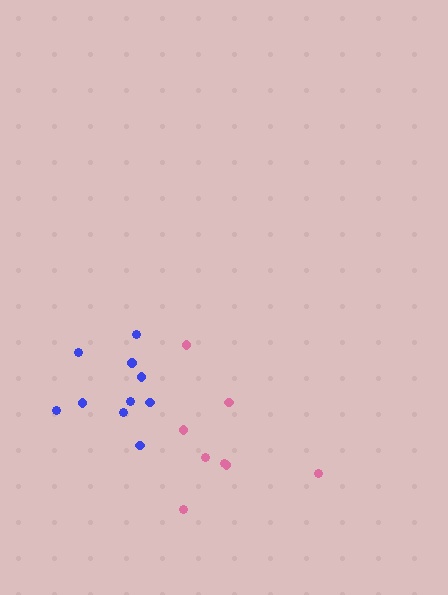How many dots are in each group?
Group 1: 10 dots, Group 2: 8 dots (18 total).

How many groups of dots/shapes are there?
There are 2 groups.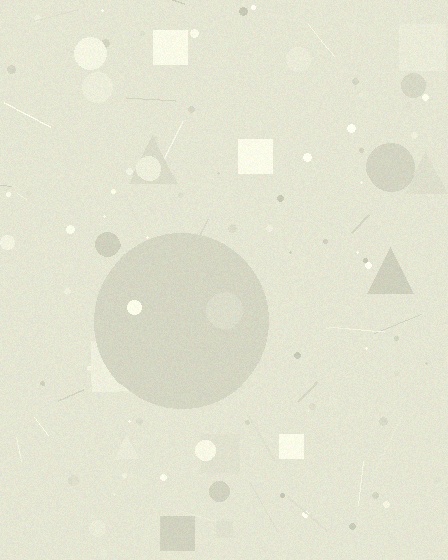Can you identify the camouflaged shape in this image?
The camouflaged shape is a circle.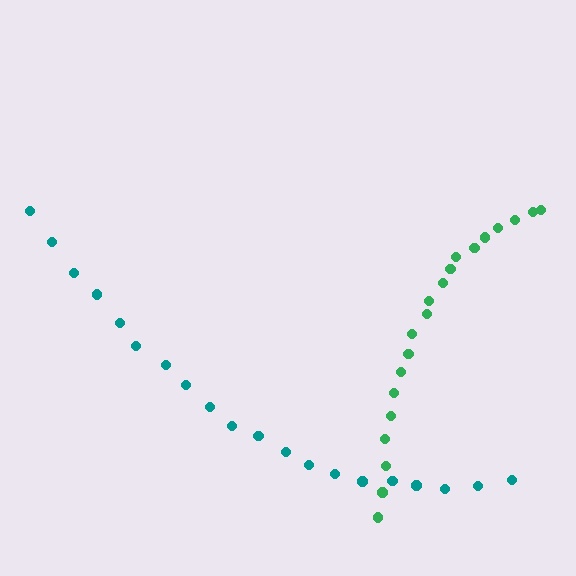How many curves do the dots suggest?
There are 2 distinct paths.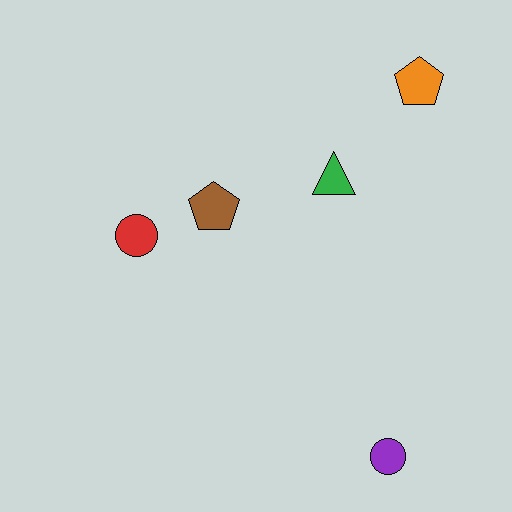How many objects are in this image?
There are 5 objects.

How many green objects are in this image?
There is 1 green object.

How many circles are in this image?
There are 2 circles.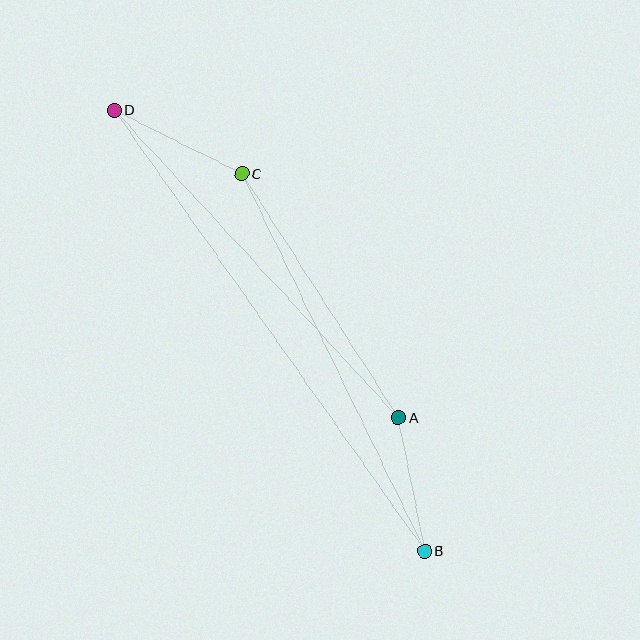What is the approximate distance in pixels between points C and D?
The distance between C and D is approximately 142 pixels.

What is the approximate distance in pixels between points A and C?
The distance between A and C is approximately 290 pixels.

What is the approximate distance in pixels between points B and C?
The distance between B and C is approximately 419 pixels.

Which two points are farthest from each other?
Points B and D are farthest from each other.